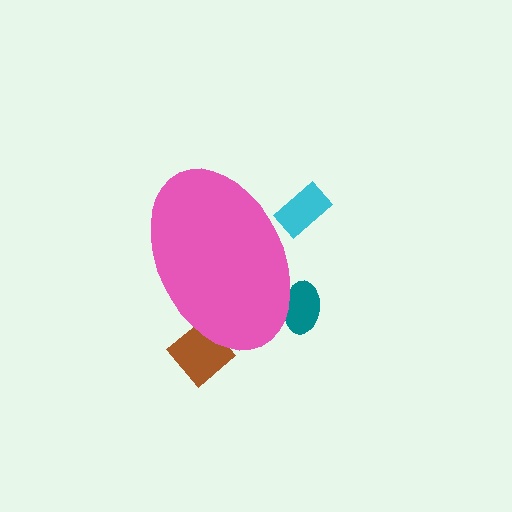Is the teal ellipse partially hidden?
Yes, the teal ellipse is partially hidden behind the pink ellipse.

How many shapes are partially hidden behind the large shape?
3 shapes are partially hidden.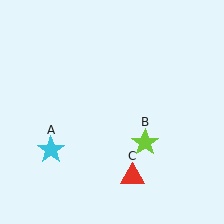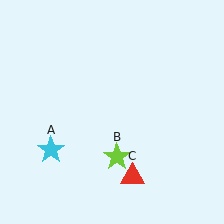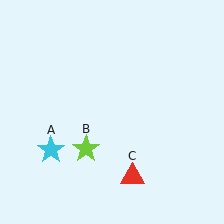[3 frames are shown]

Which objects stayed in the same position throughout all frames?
Cyan star (object A) and red triangle (object C) remained stationary.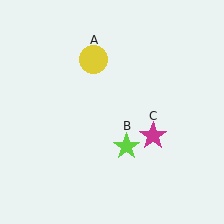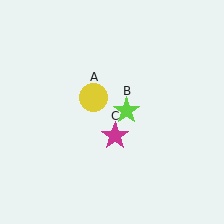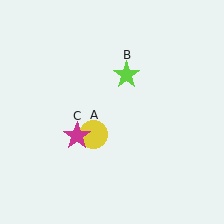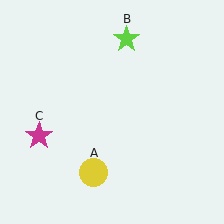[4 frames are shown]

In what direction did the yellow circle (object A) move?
The yellow circle (object A) moved down.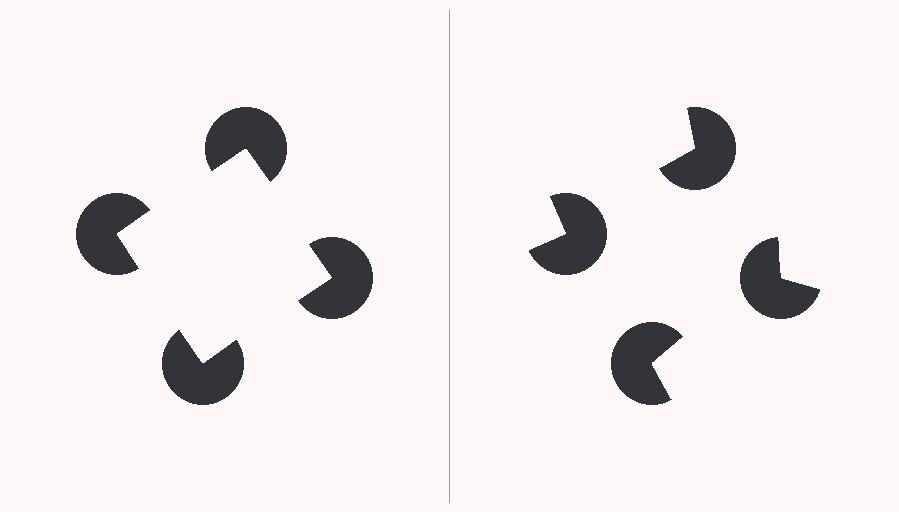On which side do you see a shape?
An illusory square appears on the left side. On the right side the wedge cuts are rotated, so no coherent shape forms.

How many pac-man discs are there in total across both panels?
8 — 4 on each side.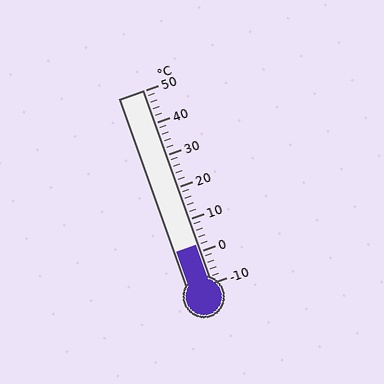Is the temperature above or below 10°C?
The temperature is below 10°C.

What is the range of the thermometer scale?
The thermometer scale ranges from -10°C to 50°C.